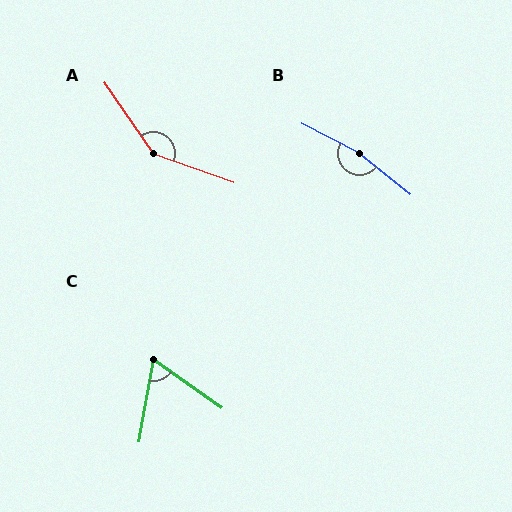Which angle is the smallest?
C, at approximately 65 degrees.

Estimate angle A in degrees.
Approximately 144 degrees.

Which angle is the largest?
B, at approximately 168 degrees.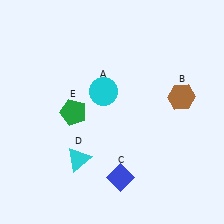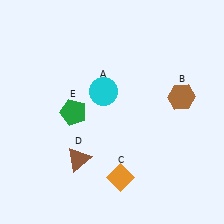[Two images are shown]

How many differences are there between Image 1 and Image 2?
There are 2 differences between the two images.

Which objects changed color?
C changed from blue to orange. D changed from cyan to brown.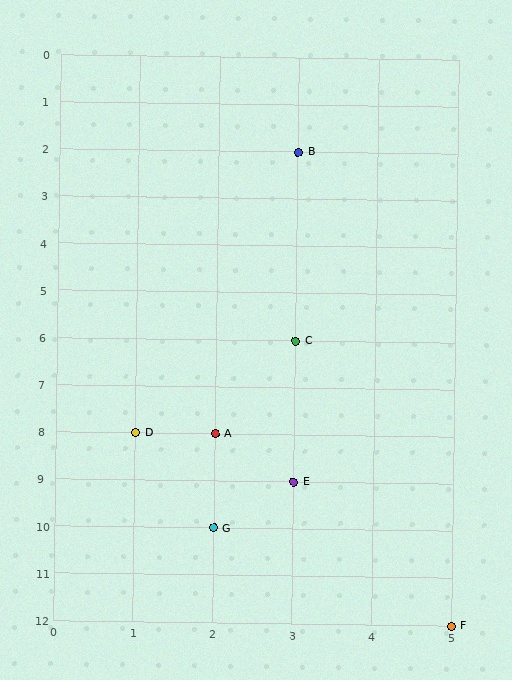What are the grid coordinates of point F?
Point F is at grid coordinates (5, 12).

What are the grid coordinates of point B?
Point B is at grid coordinates (3, 2).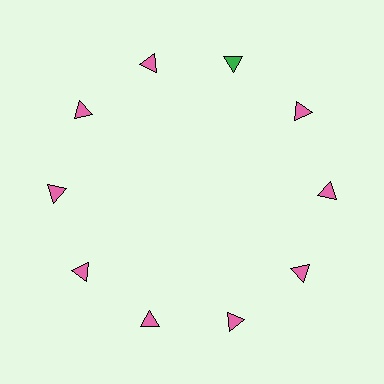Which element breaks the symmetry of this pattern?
The green triangle at roughly the 1 o'clock position breaks the symmetry. All other shapes are pink triangles.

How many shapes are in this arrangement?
There are 10 shapes arranged in a ring pattern.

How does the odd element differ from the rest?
It has a different color: green instead of pink.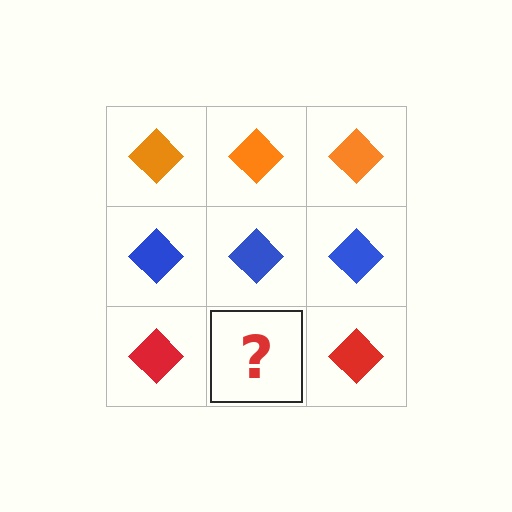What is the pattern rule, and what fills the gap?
The rule is that each row has a consistent color. The gap should be filled with a red diamond.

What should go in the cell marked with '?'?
The missing cell should contain a red diamond.